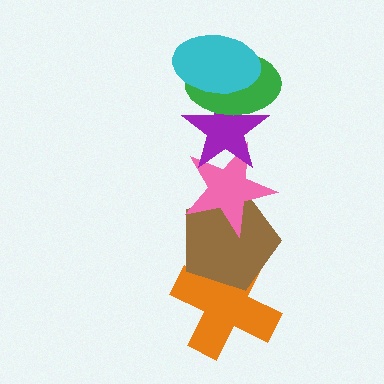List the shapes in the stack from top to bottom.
From top to bottom: the cyan ellipse, the green ellipse, the purple star, the pink star, the brown pentagon, the orange cross.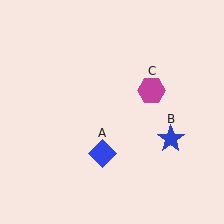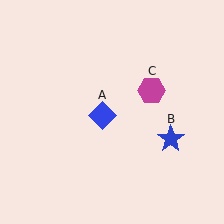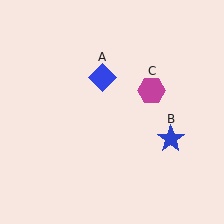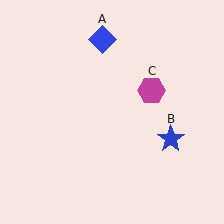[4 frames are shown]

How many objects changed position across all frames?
1 object changed position: blue diamond (object A).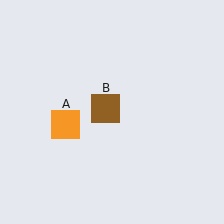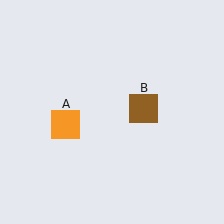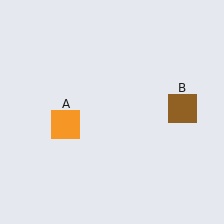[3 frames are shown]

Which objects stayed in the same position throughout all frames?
Orange square (object A) remained stationary.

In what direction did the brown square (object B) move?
The brown square (object B) moved right.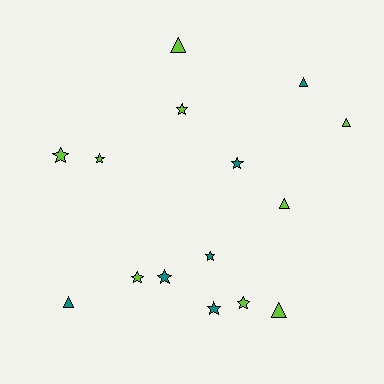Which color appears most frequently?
Lime, with 9 objects.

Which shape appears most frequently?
Star, with 9 objects.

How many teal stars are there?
There are 4 teal stars.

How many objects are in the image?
There are 15 objects.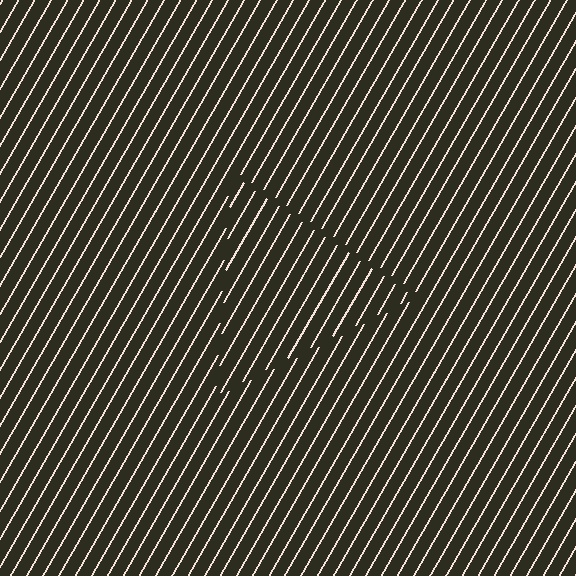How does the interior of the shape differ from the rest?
The interior of the shape contains the same grating, shifted by half a period — the contour is defined by the phase discontinuity where line-ends from the inner and outer gratings abut.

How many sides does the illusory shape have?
3 sides — the line-ends trace a triangle.